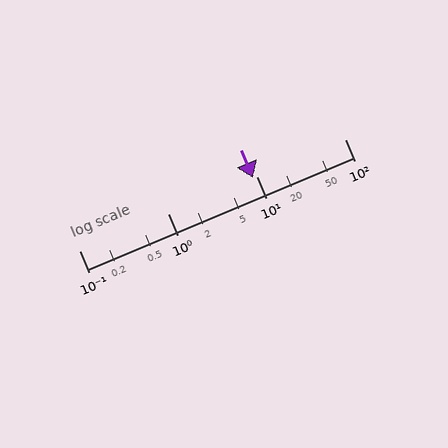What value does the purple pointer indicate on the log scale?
The pointer indicates approximately 9.1.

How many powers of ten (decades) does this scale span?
The scale spans 3 decades, from 0.1 to 100.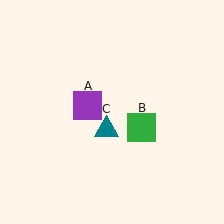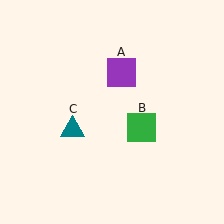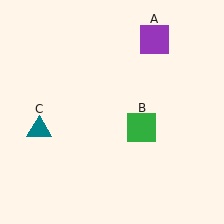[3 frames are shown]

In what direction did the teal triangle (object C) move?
The teal triangle (object C) moved left.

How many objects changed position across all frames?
2 objects changed position: purple square (object A), teal triangle (object C).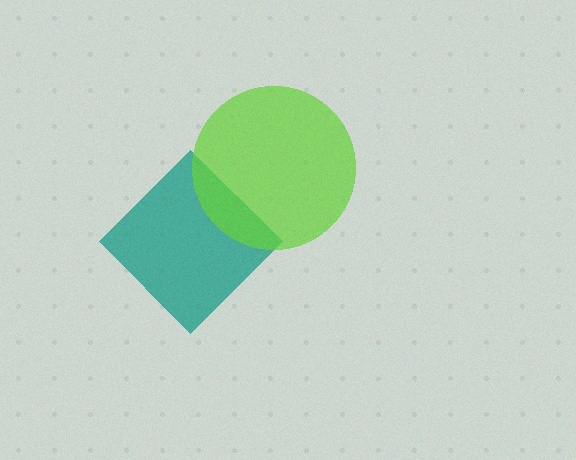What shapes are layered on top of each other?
The layered shapes are: a teal diamond, a lime circle.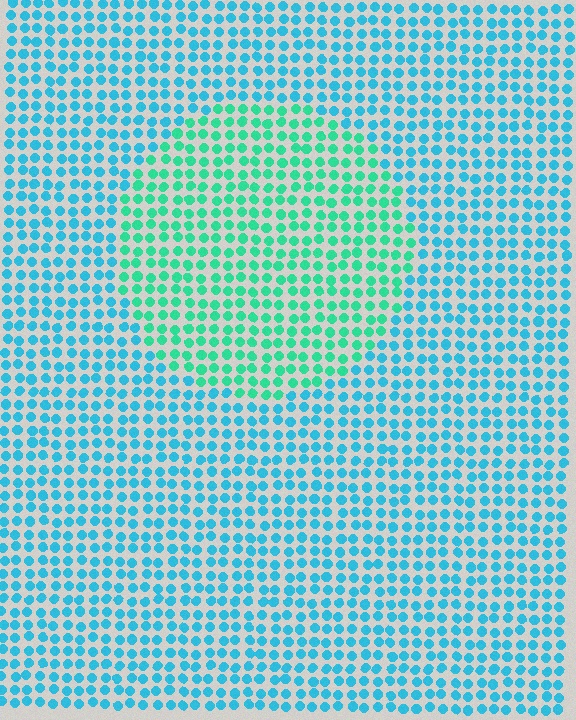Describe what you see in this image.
The image is filled with small cyan elements in a uniform arrangement. A circle-shaped region is visible where the elements are tinted to a slightly different hue, forming a subtle color boundary.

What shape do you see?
I see a circle.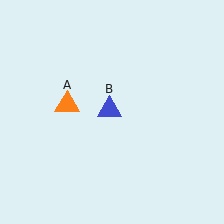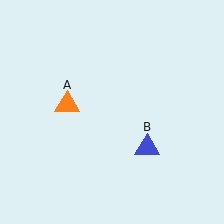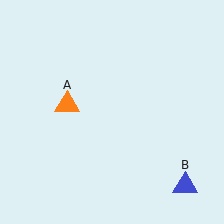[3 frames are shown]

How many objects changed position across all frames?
1 object changed position: blue triangle (object B).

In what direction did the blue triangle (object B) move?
The blue triangle (object B) moved down and to the right.